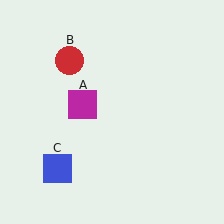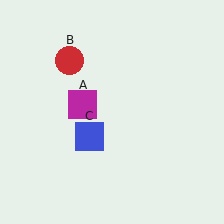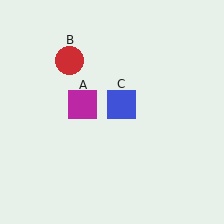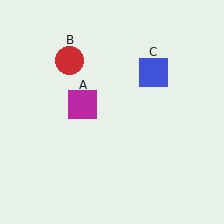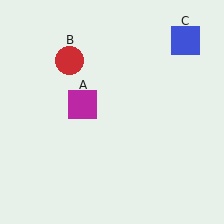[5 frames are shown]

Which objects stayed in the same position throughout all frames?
Magenta square (object A) and red circle (object B) remained stationary.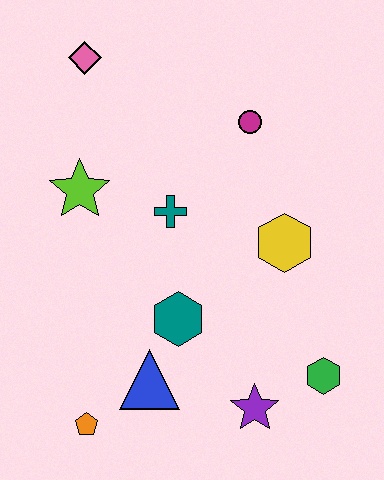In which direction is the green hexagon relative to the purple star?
The green hexagon is to the right of the purple star.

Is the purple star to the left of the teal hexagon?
No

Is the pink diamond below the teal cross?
No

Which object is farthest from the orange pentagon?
The pink diamond is farthest from the orange pentagon.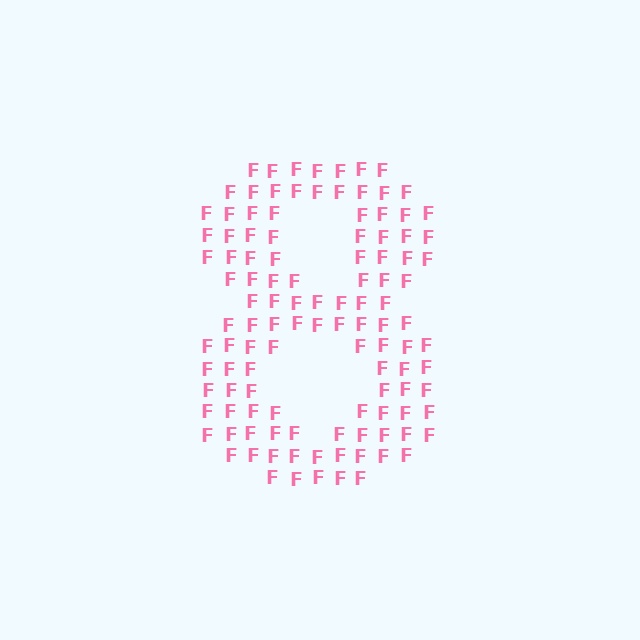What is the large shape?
The large shape is the digit 8.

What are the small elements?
The small elements are letter F's.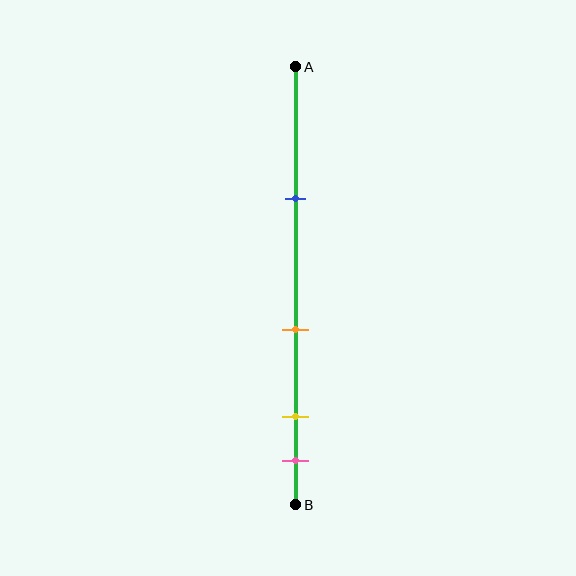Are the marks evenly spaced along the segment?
No, the marks are not evenly spaced.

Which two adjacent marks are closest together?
The yellow and pink marks are the closest adjacent pair.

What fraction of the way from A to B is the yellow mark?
The yellow mark is approximately 80% (0.8) of the way from A to B.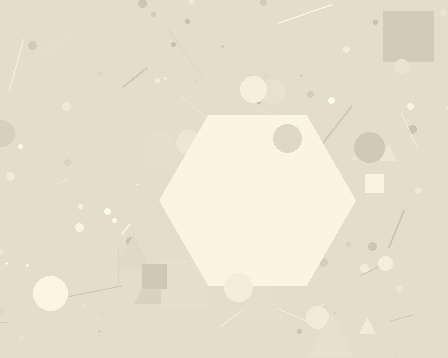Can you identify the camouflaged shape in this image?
The camouflaged shape is a hexagon.